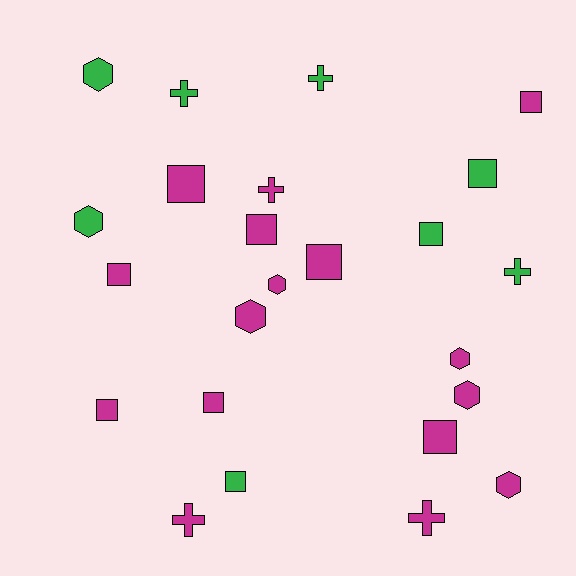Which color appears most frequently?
Magenta, with 16 objects.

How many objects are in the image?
There are 24 objects.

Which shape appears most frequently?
Square, with 11 objects.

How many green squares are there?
There are 3 green squares.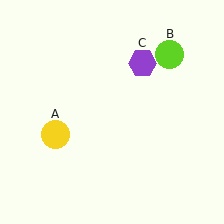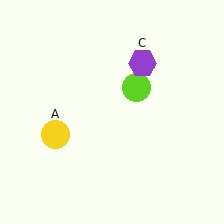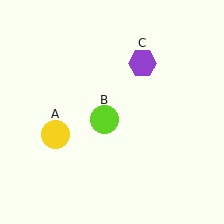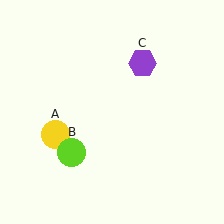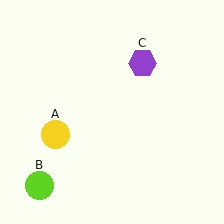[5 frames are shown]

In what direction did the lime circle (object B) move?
The lime circle (object B) moved down and to the left.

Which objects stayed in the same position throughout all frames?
Yellow circle (object A) and purple hexagon (object C) remained stationary.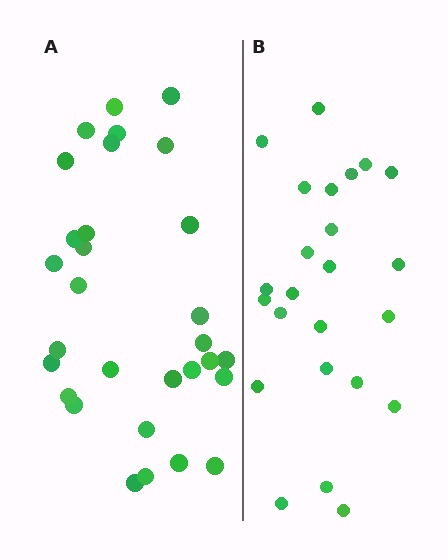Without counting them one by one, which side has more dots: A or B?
Region A (the left region) has more dots.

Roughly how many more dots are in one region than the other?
Region A has about 6 more dots than region B.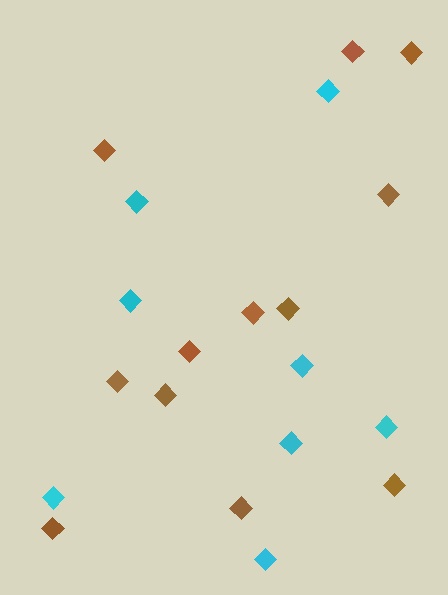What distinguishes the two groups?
There are 2 groups: one group of cyan diamonds (8) and one group of brown diamonds (12).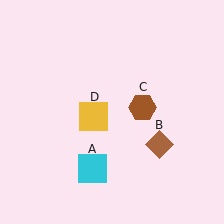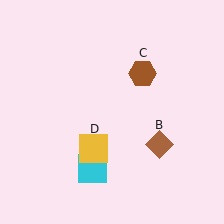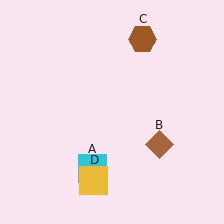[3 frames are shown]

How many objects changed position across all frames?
2 objects changed position: brown hexagon (object C), yellow square (object D).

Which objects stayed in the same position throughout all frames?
Cyan square (object A) and brown diamond (object B) remained stationary.